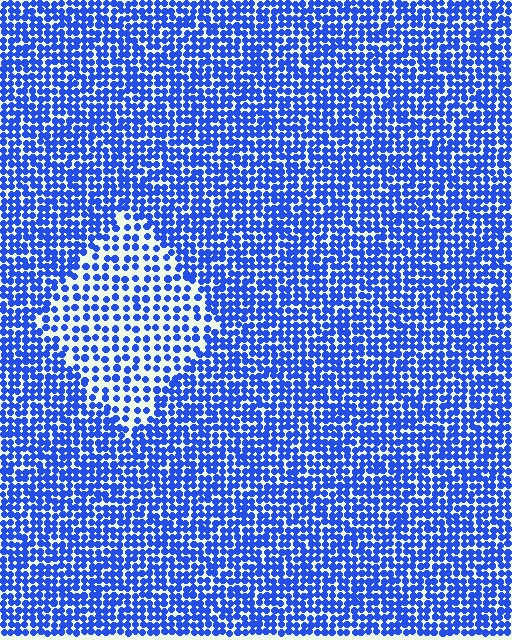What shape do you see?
I see a diamond.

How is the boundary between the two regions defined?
The boundary is defined by a change in element density (approximately 1.9x ratio). All elements are the same color, size, and shape.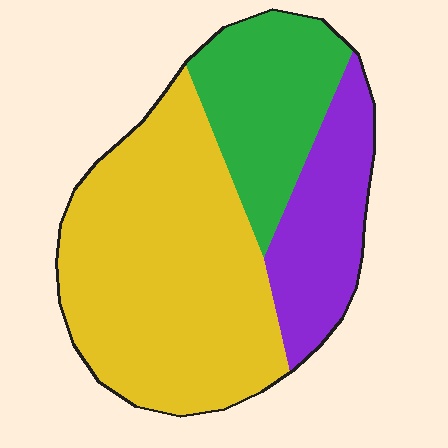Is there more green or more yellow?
Yellow.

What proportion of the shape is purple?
Purple covers around 20% of the shape.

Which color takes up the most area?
Yellow, at roughly 55%.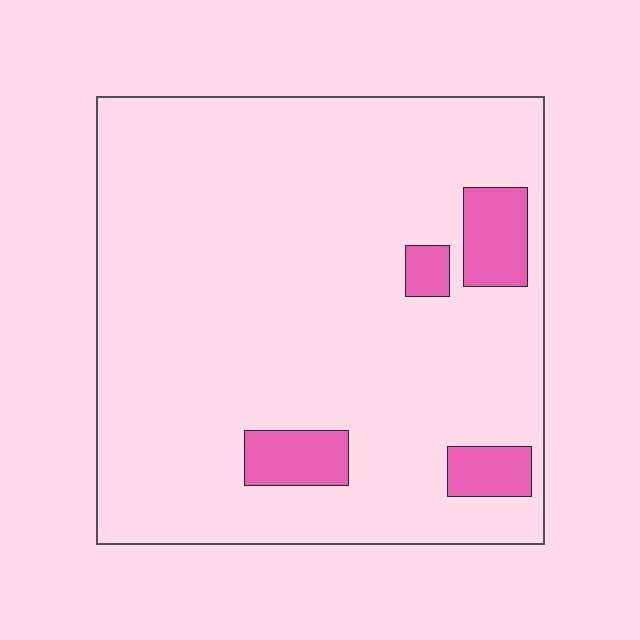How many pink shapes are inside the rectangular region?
4.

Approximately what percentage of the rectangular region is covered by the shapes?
Approximately 10%.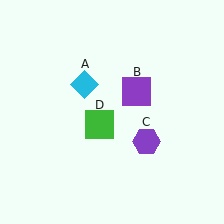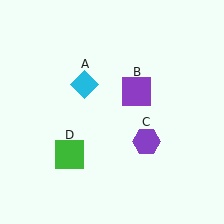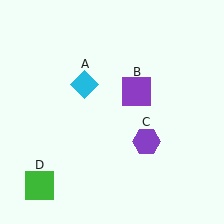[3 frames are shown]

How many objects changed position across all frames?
1 object changed position: green square (object D).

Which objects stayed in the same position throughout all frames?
Cyan diamond (object A) and purple square (object B) and purple hexagon (object C) remained stationary.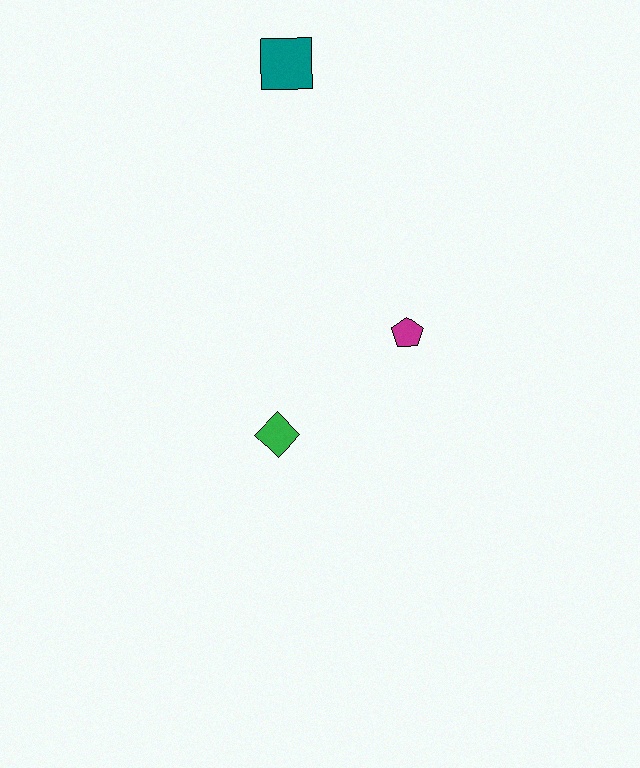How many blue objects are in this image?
There are no blue objects.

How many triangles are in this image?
There are no triangles.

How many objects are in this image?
There are 3 objects.